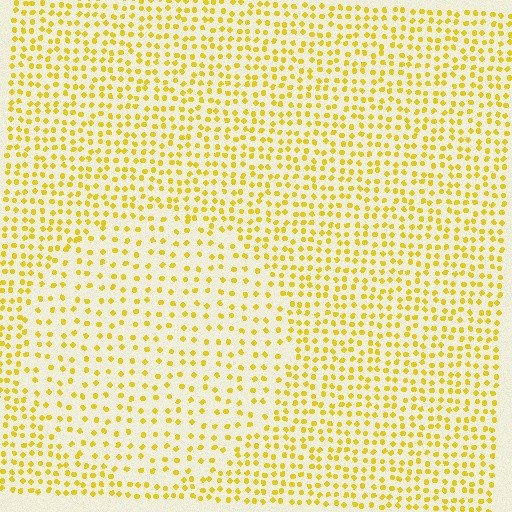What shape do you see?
I see a circle.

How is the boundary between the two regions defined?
The boundary is defined by a change in element density (approximately 1.8x ratio). All elements are the same color, size, and shape.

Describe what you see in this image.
The image contains small yellow elements arranged at two different densities. A circle-shaped region is visible where the elements are less densely packed than the surrounding area.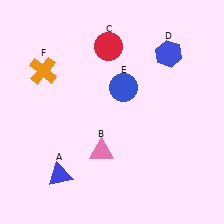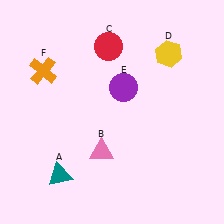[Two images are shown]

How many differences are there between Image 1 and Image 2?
There are 3 differences between the two images.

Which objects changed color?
A changed from blue to teal. D changed from blue to yellow. E changed from blue to purple.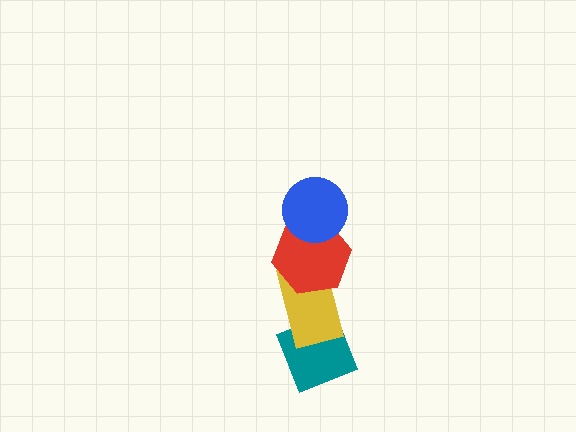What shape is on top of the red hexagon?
The blue circle is on top of the red hexagon.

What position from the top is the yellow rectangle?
The yellow rectangle is 3rd from the top.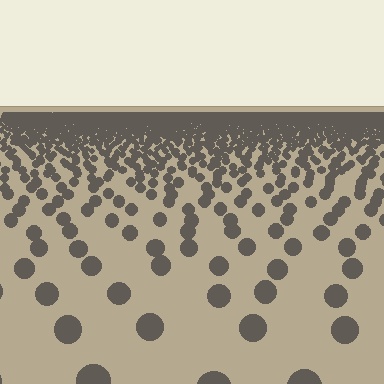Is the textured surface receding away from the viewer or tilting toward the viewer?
The surface is receding away from the viewer. Texture elements get smaller and denser toward the top.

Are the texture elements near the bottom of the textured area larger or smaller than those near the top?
Larger. Near the bottom, elements are closer to the viewer and appear at a bigger on-screen size.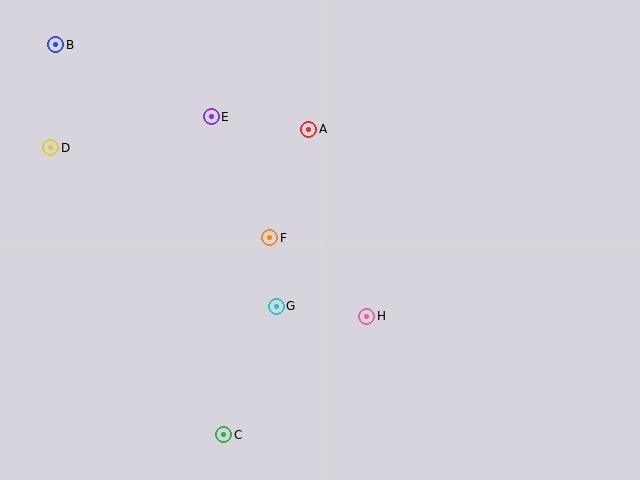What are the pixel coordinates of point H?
Point H is at (367, 316).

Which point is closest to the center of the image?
Point F at (270, 238) is closest to the center.